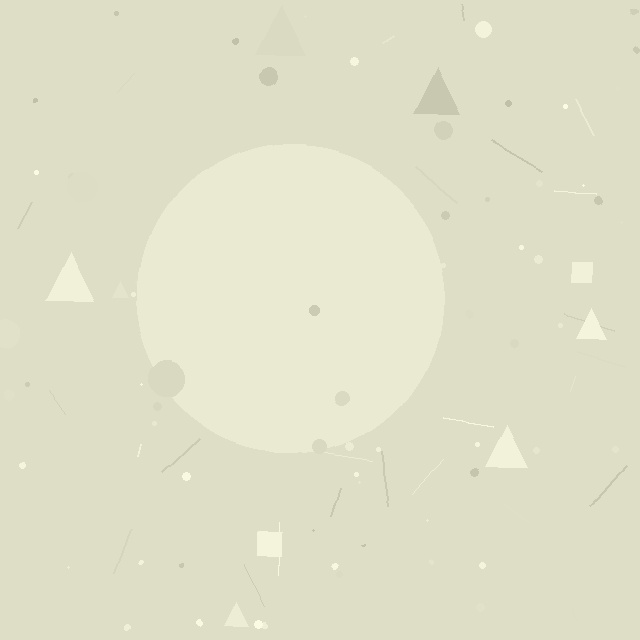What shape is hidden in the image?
A circle is hidden in the image.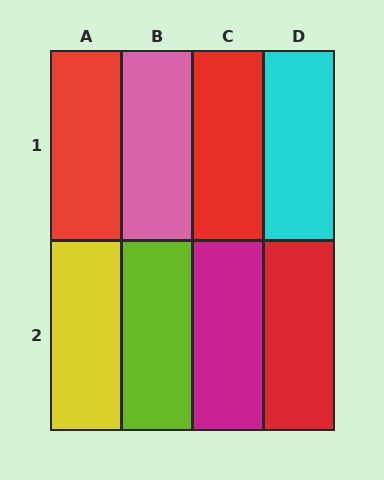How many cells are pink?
1 cell is pink.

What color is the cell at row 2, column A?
Yellow.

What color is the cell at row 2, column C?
Magenta.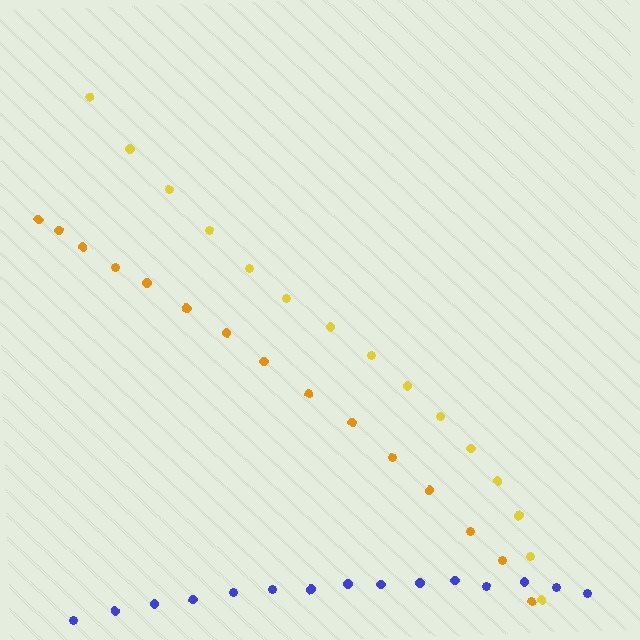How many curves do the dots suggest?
There are 3 distinct paths.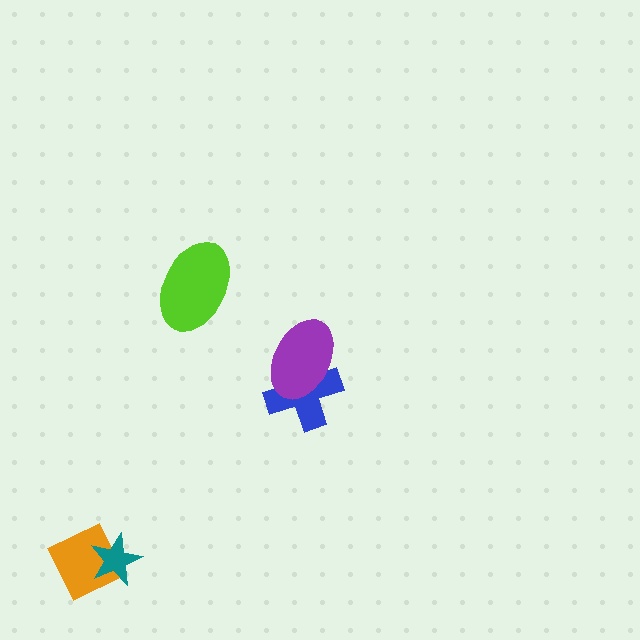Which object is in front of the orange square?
The teal star is in front of the orange square.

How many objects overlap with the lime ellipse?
0 objects overlap with the lime ellipse.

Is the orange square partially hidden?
Yes, it is partially covered by another shape.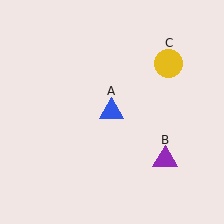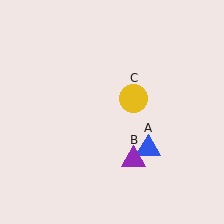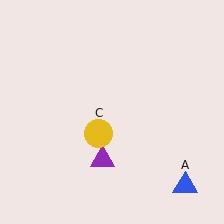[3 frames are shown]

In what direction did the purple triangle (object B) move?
The purple triangle (object B) moved left.